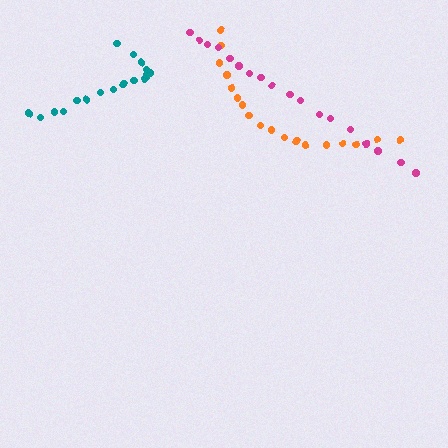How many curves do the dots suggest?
There are 3 distinct paths.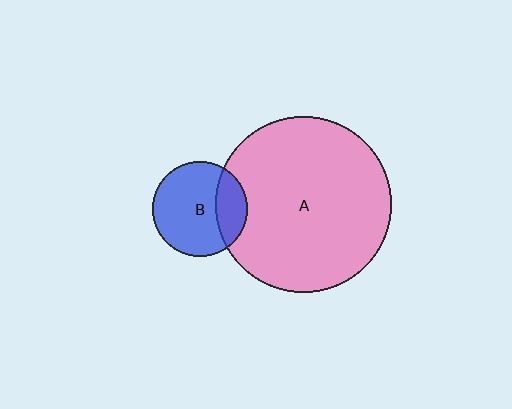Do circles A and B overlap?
Yes.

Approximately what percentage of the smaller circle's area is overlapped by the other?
Approximately 25%.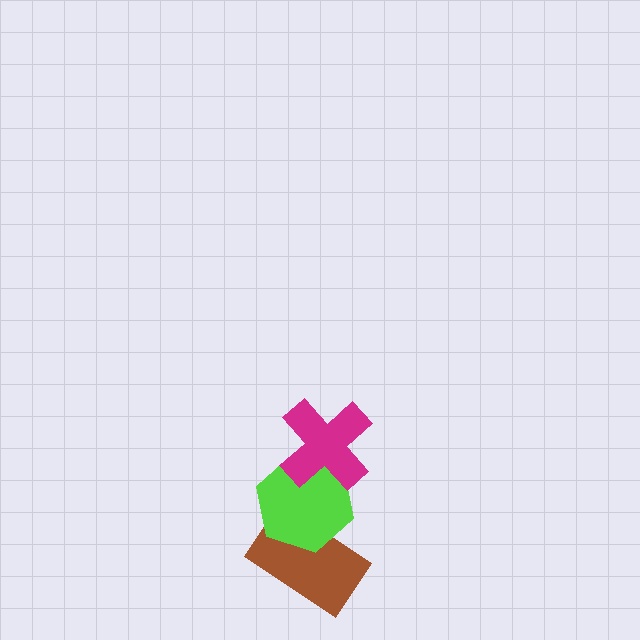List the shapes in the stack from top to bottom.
From top to bottom: the magenta cross, the lime hexagon, the brown rectangle.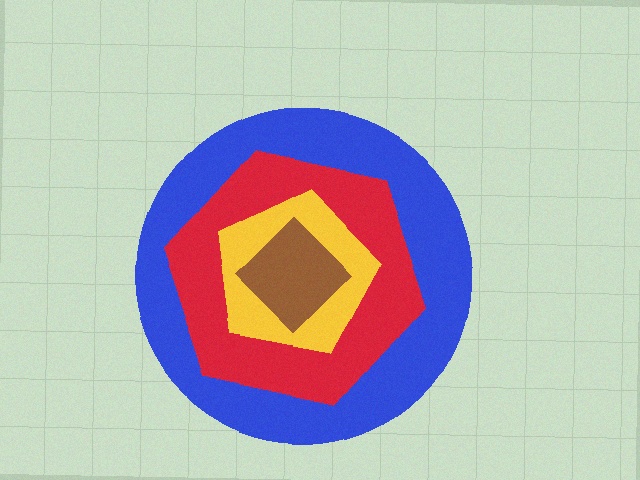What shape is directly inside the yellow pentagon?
The brown diamond.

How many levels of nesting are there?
4.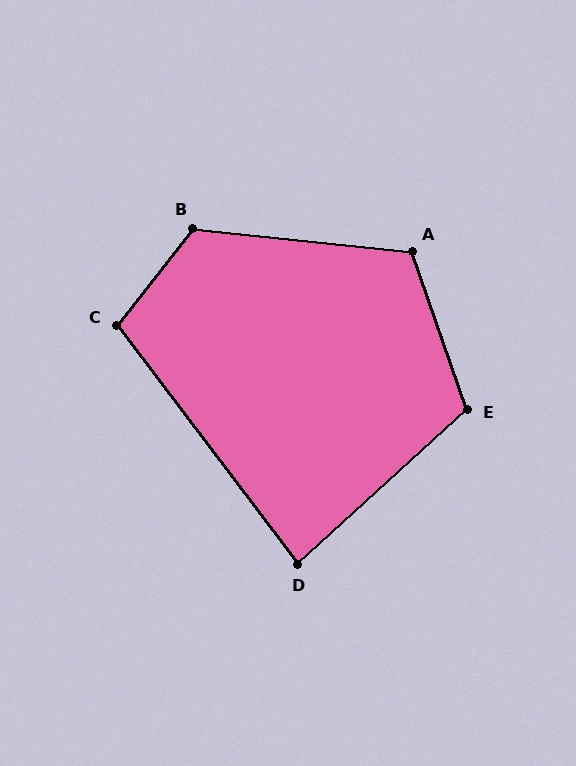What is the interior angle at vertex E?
Approximately 113 degrees (obtuse).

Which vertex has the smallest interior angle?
D, at approximately 85 degrees.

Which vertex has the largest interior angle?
B, at approximately 123 degrees.